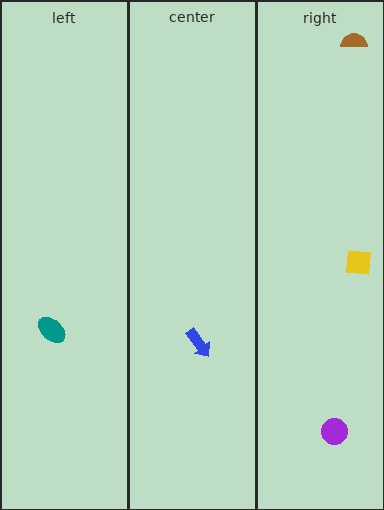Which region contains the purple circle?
The right region.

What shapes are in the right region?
The yellow square, the brown semicircle, the purple circle.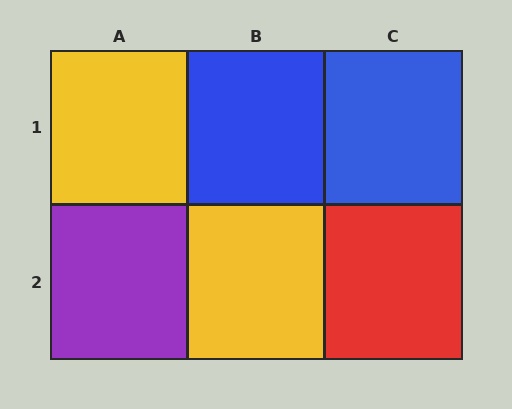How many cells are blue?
2 cells are blue.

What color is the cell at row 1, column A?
Yellow.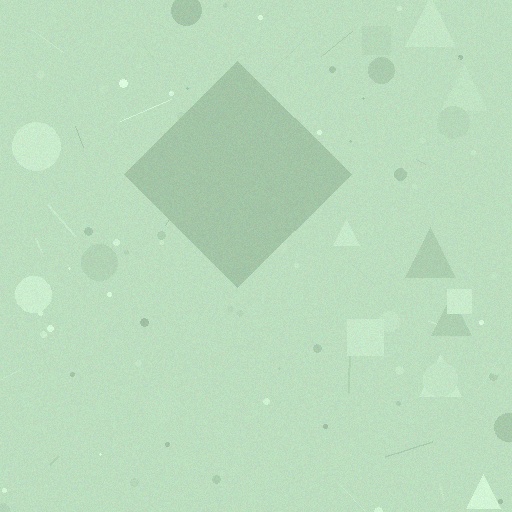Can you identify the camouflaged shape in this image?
The camouflaged shape is a diamond.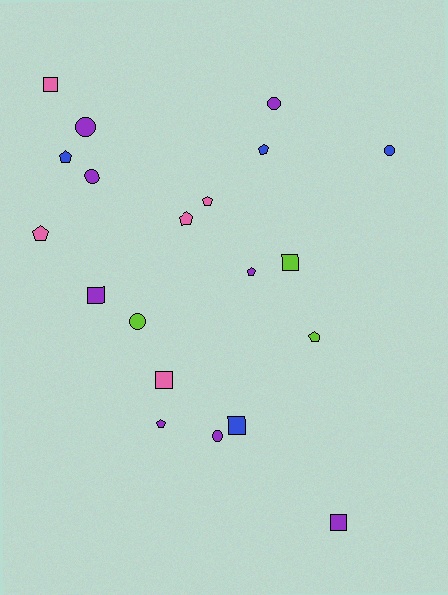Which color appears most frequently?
Purple, with 8 objects.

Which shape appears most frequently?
Pentagon, with 8 objects.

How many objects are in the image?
There are 20 objects.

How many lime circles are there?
There is 1 lime circle.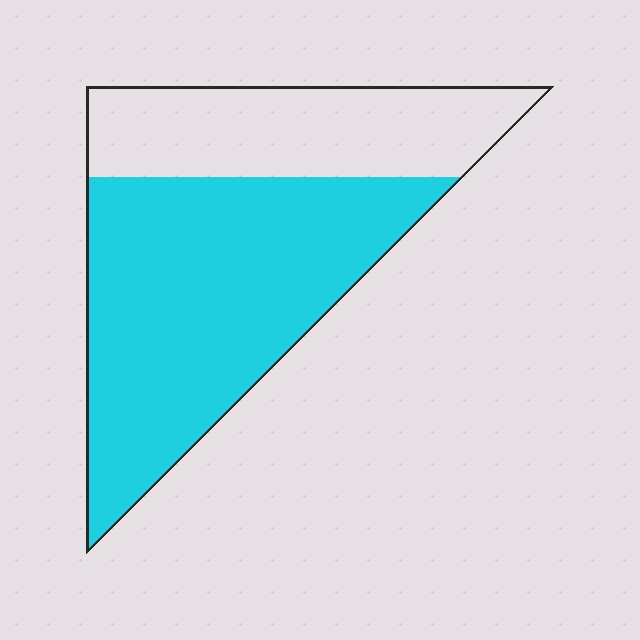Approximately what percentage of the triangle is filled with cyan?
Approximately 65%.